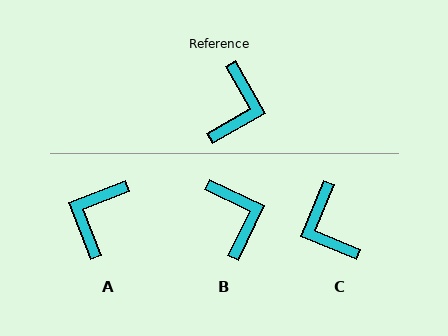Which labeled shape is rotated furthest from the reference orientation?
A, about 171 degrees away.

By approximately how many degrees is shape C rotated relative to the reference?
Approximately 142 degrees clockwise.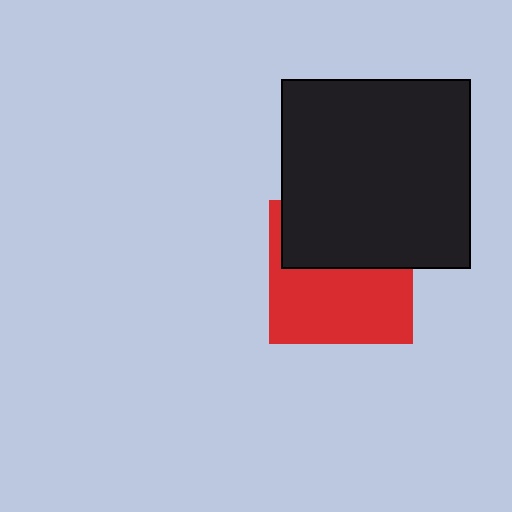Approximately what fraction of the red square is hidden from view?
Roughly 45% of the red square is hidden behind the black square.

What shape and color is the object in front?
The object in front is a black square.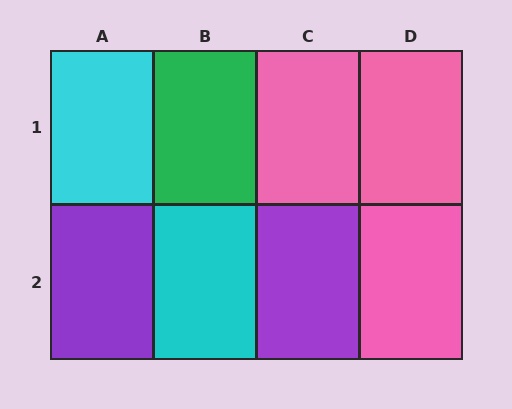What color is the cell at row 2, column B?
Cyan.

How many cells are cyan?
2 cells are cyan.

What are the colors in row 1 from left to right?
Cyan, green, pink, pink.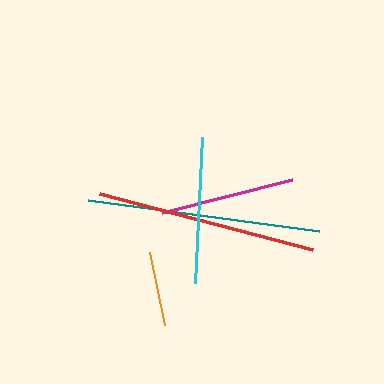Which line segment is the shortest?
The orange line is the shortest at approximately 75 pixels.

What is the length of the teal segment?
The teal segment is approximately 233 pixels long.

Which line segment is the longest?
The teal line is the longest at approximately 233 pixels.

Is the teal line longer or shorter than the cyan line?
The teal line is longer than the cyan line.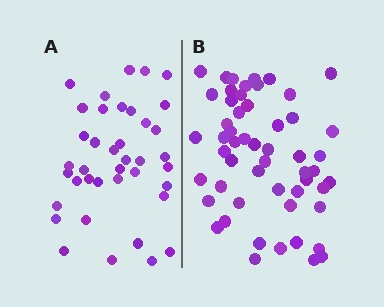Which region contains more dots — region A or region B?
Region B (the right region) has more dots.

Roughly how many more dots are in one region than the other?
Region B has approximately 15 more dots than region A.